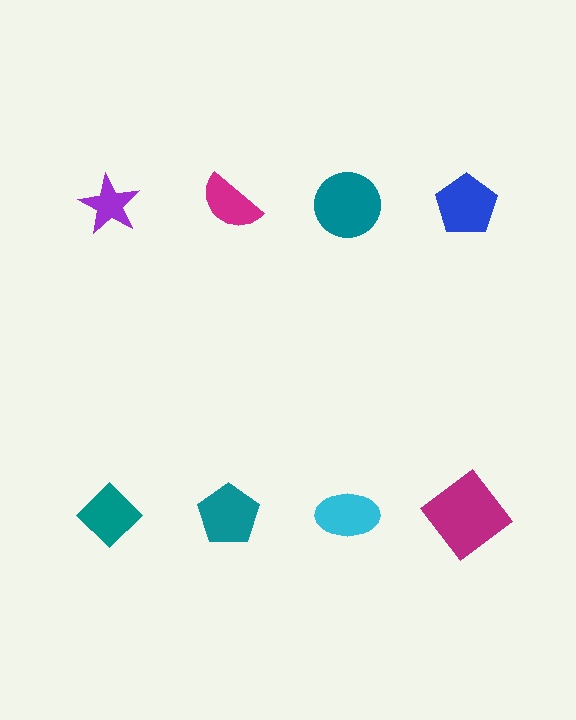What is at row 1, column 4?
A blue pentagon.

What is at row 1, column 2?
A magenta semicircle.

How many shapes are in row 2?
4 shapes.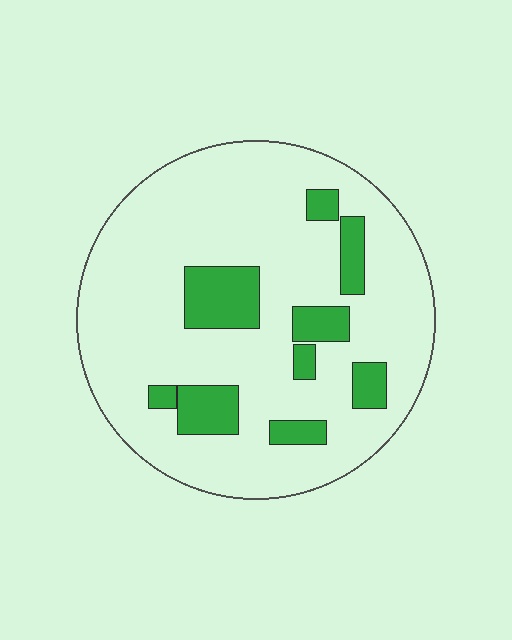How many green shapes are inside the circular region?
9.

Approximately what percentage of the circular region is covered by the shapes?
Approximately 15%.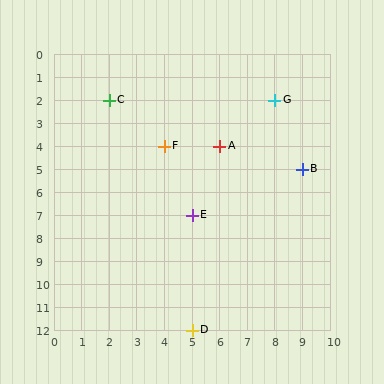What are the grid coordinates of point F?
Point F is at grid coordinates (4, 4).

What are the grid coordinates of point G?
Point G is at grid coordinates (8, 2).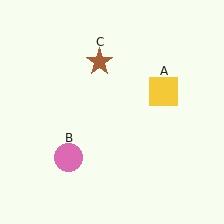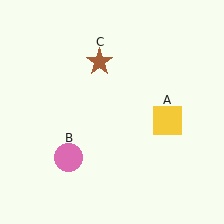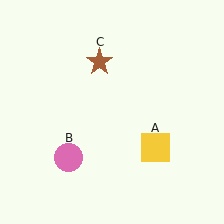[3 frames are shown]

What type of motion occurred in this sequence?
The yellow square (object A) rotated clockwise around the center of the scene.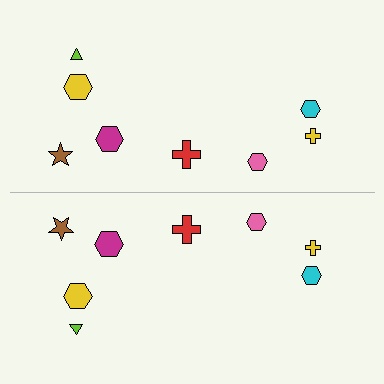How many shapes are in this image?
There are 16 shapes in this image.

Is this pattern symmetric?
Yes, this pattern has bilateral (reflection) symmetry.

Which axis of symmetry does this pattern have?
The pattern has a horizontal axis of symmetry running through the center of the image.